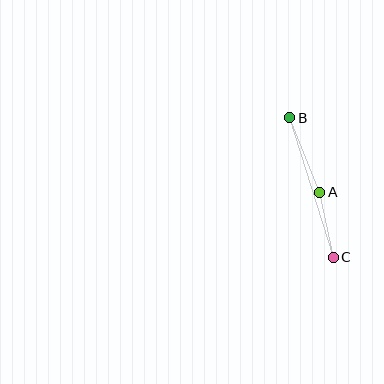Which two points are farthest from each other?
Points B and C are farthest from each other.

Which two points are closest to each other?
Points A and C are closest to each other.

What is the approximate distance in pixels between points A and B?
The distance between A and B is approximately 80 pixels.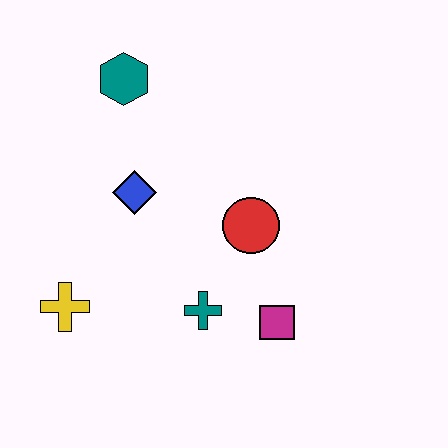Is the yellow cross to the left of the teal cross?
Yes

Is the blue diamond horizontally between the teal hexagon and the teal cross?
Yes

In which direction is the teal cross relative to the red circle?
The teal cross is below the red circle.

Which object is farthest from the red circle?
The yellow cross is farthest from the red circle.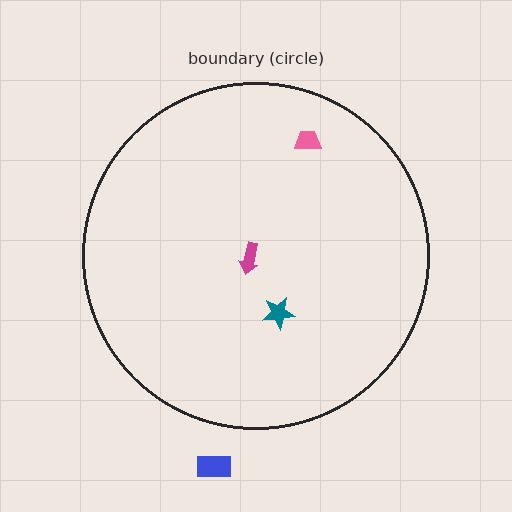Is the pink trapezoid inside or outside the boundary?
Inside.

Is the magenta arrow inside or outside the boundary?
Inside.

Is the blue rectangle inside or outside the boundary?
Outside.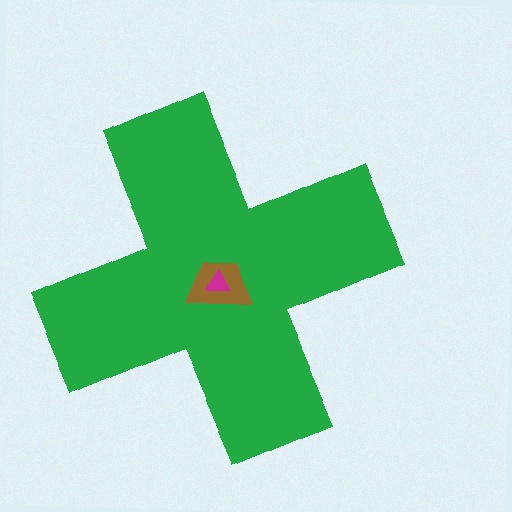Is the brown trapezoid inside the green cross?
Yes.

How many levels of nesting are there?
3.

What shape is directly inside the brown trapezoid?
The magenta triangle.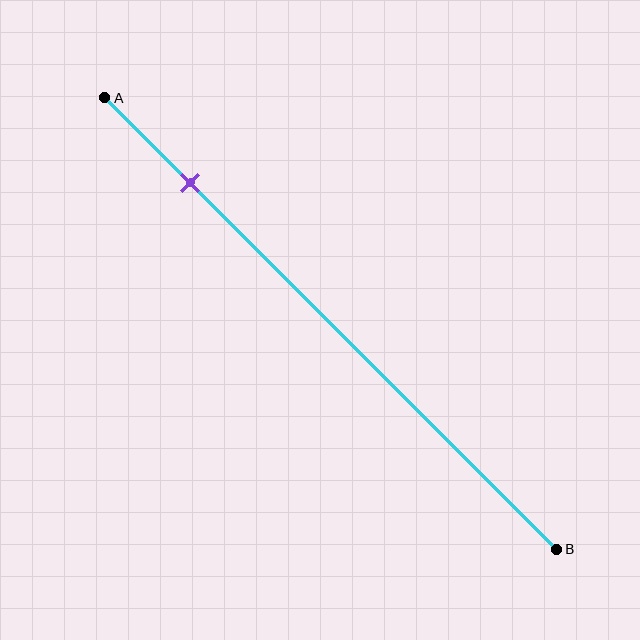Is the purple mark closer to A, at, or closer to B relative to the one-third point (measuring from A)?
The purple mark is closer to point A than the one-third point of segment AB.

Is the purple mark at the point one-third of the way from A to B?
No, the mark is at about 20% from A, not at the 33% one-third point.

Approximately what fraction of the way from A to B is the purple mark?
The purple mark is approximately 20% of the way from A to B.